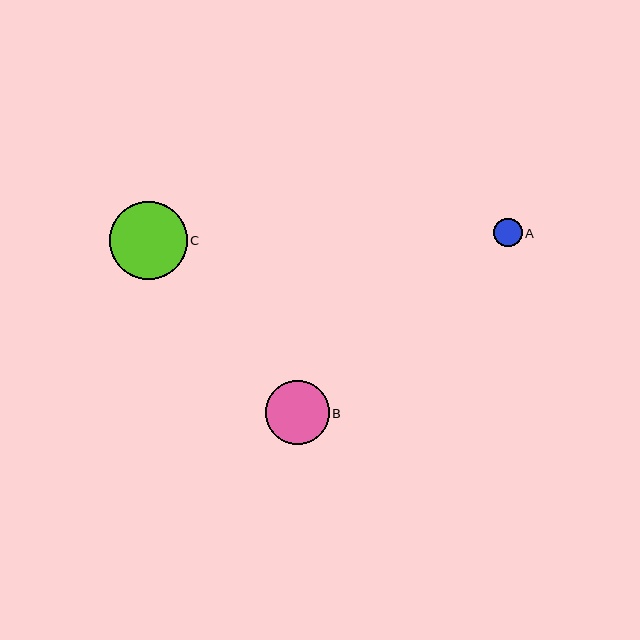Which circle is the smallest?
Circle A is the smallest with a size of approximately 28 pixels.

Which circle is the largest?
Circle C is the largest with a size of approximately 78 pixels.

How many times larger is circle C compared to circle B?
Circle C is approximately 1.2 times the size of circle B.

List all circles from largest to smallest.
From largest to smallest: C, B, A.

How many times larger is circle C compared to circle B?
Circle C is approximately 1.2 times the size of circle B.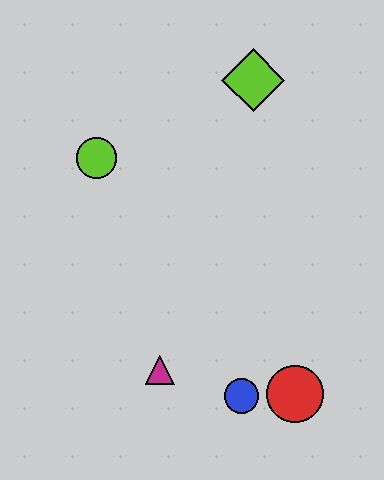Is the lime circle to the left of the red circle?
Yes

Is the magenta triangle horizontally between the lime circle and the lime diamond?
Yes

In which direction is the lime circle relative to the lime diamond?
The lime circle is to the left of the lime diamond.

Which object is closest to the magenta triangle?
The blue circle is closest to the magenta triangle.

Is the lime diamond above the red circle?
Yes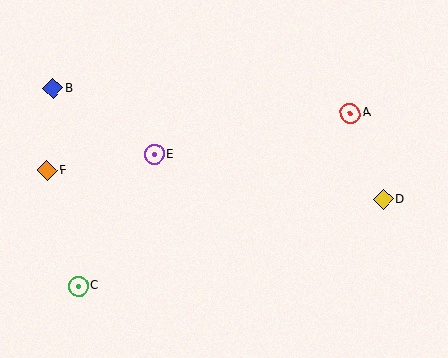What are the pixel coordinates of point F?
Point F is at (47, 171).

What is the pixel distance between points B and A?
The distance between B and A is 299 pixels.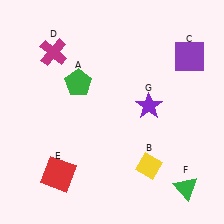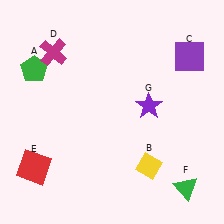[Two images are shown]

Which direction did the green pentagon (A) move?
The green pentagon (A) moved left.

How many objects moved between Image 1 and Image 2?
2 objects moved between the two images.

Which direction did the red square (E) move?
The red square (E) moved left.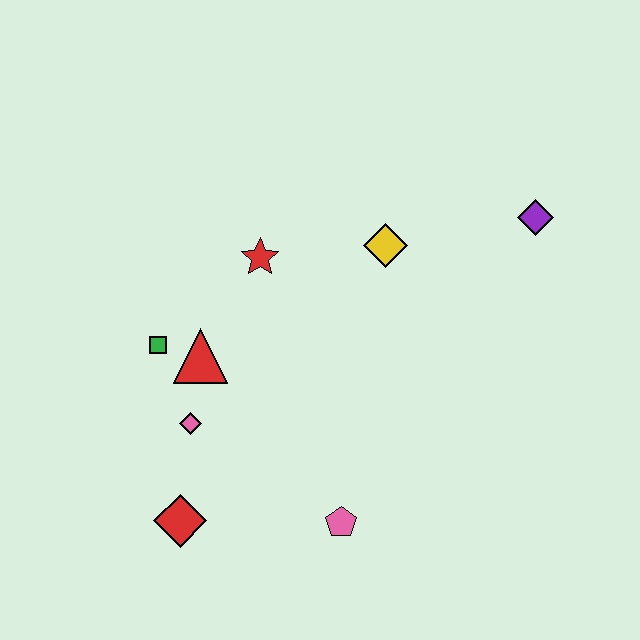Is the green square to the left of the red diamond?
Yes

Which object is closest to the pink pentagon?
The red diamond is closest to the pink pentagon.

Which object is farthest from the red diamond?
The purple diamond is farthest from the red diamond.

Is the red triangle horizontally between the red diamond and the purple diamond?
Yes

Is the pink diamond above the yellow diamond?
No